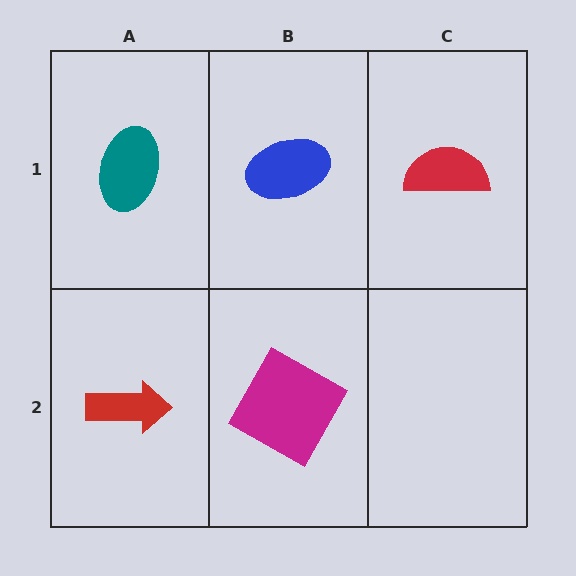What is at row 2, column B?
A magenta square.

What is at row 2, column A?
A red arrow.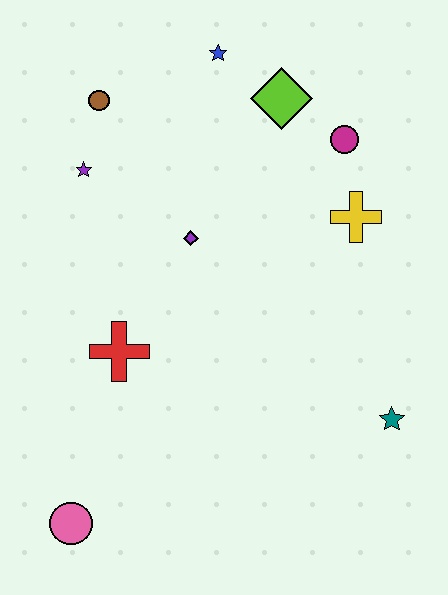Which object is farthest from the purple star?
The teal star is farthest from the purple star.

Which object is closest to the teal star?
The yellow cross is closest to the teal star.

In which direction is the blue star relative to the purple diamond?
The blue star is above the purple diamond.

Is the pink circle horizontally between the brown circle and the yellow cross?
No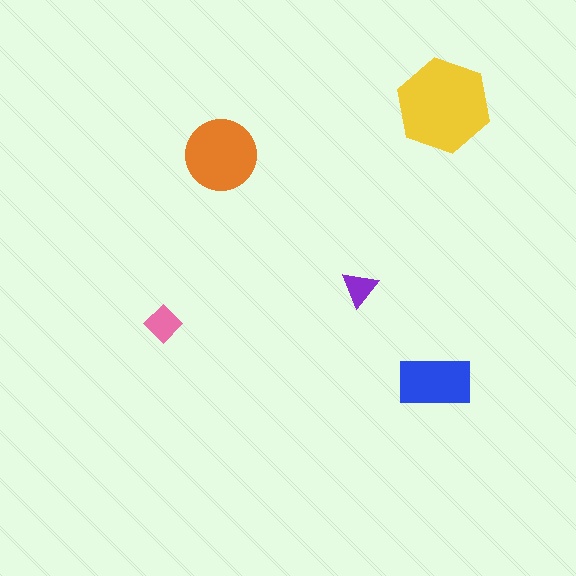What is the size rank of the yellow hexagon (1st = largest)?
1st.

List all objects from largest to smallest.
The yellow hexagon, the orange circle, the blue rectangle, the pink diamond, the purple triangle.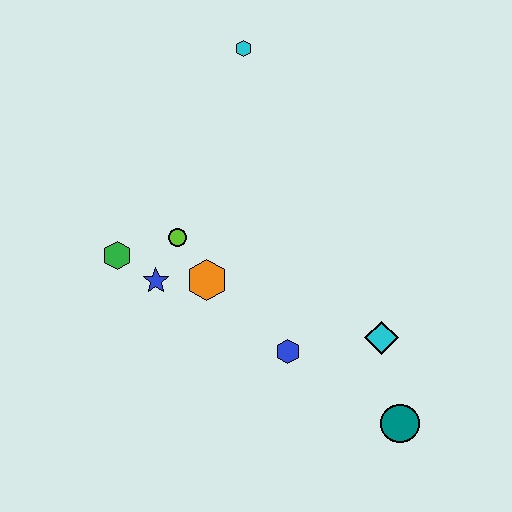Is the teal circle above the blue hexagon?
No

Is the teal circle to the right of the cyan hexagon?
Yes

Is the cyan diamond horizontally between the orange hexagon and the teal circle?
Yes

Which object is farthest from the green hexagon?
The teal circle is farthest from the green hexagon.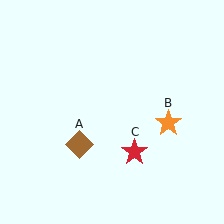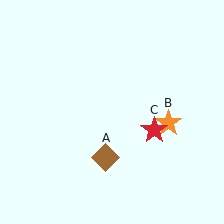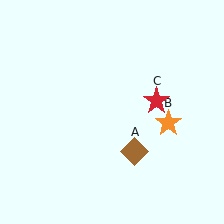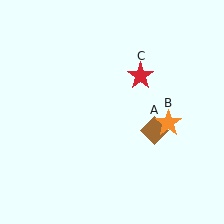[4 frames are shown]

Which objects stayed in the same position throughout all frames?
Orange star (object B) remained stationary.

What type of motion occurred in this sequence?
The brown diamond (object A), red star (object C) rotated counterclockwise around the center of the scene.